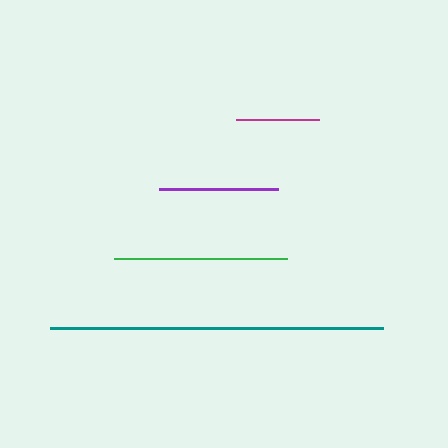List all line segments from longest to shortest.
From longest to shortest: teal, green, purple, magenta.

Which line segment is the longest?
The teal line is the longest at approximately 334 pixels.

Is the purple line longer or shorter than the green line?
The green line is longer than the purple line.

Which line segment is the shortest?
The magenta line is the shortest at approximately 83 pixels.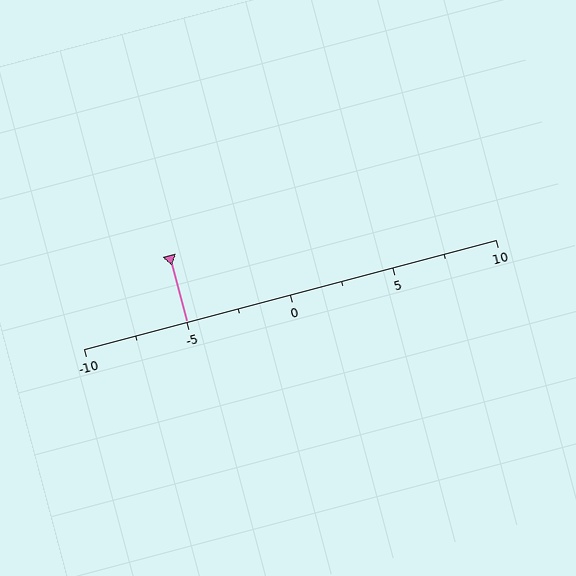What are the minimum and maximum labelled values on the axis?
The axis runs from -10 to 10.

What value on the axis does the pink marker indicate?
The marker indicates approximately -5.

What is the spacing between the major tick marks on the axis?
The major ticks are spaced 5 apart.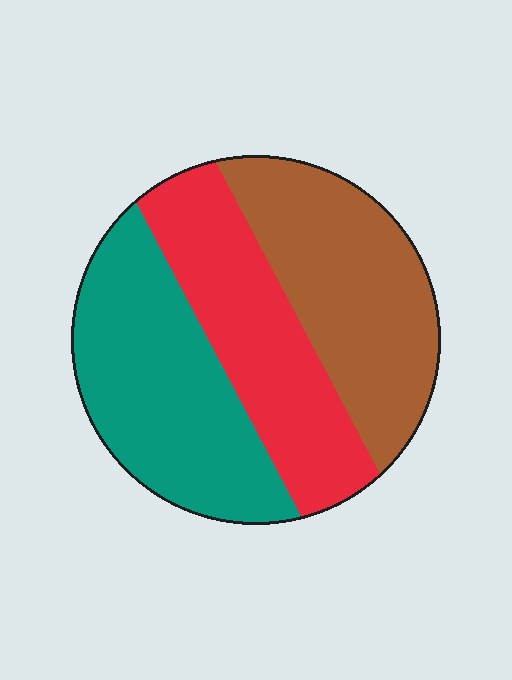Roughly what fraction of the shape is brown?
Brown covers 34% of the shape.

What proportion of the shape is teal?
Teal takes up between a third and a half of the shape.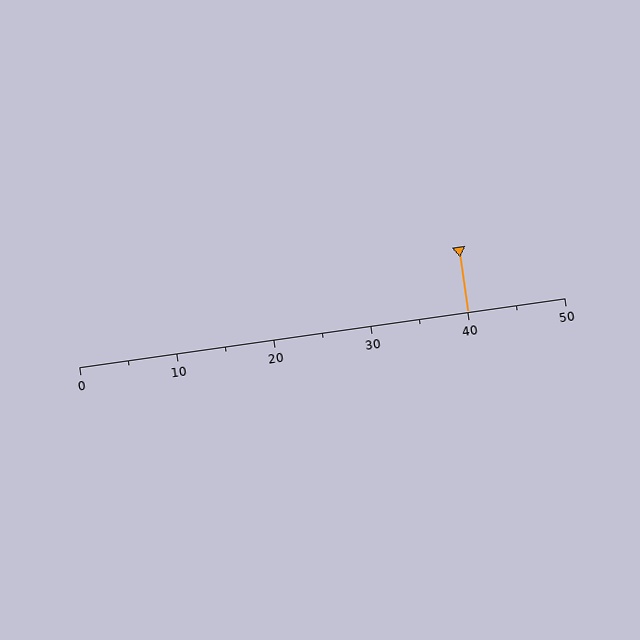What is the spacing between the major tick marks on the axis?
The major ticks are spaced 10 apart.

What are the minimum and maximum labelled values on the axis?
The axis runs from 0 to 50.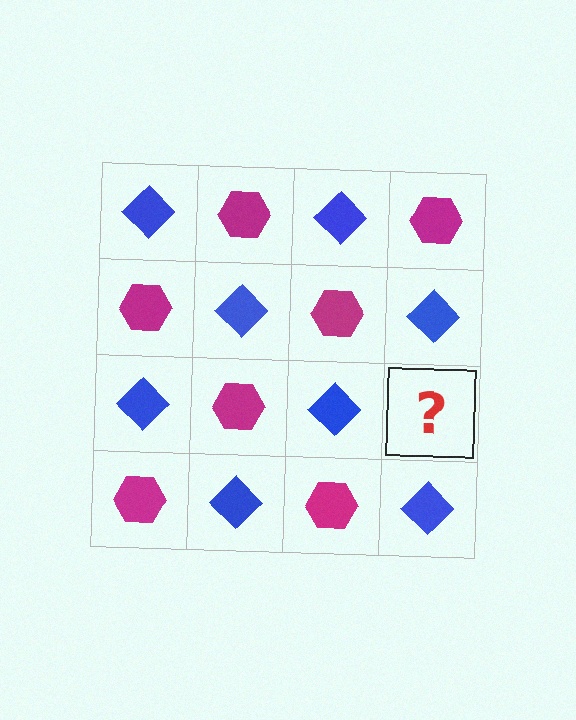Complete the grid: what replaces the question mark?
The question mark should be replaced with a magenta hexagon.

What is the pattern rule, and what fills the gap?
The rule is that it alternates blue diamond and magenta hexagon in a checkerboard pattern. The gap should be filled with a magenta hexagon.